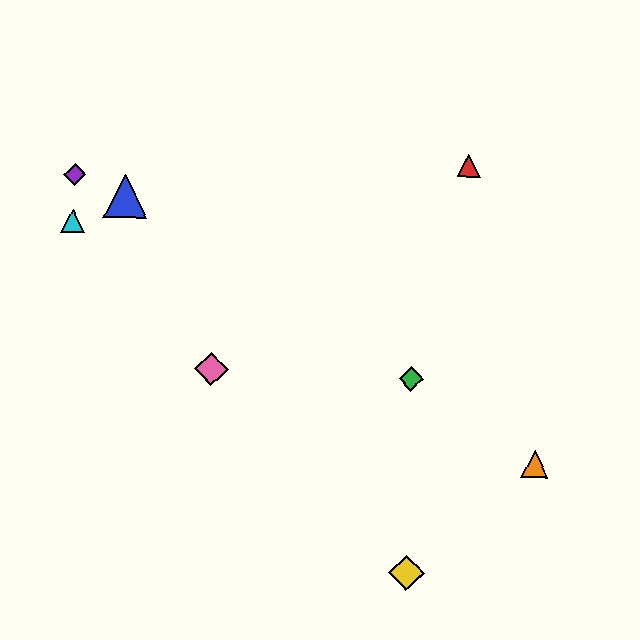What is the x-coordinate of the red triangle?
The red triangle is at x≈468.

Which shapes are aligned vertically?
The green diamond, the yellow diamond are aligned vertically.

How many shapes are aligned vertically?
2 shapes (the green diamond, the yellow diamond) are aligned vertically.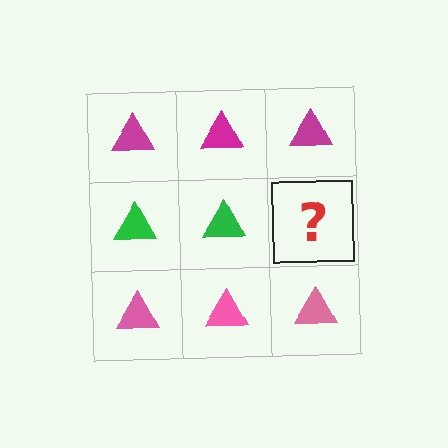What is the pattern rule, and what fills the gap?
The rule is that each row has a consistent color. The gap should be filled with a green triangle.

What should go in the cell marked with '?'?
The missing cell should contain a green triangle.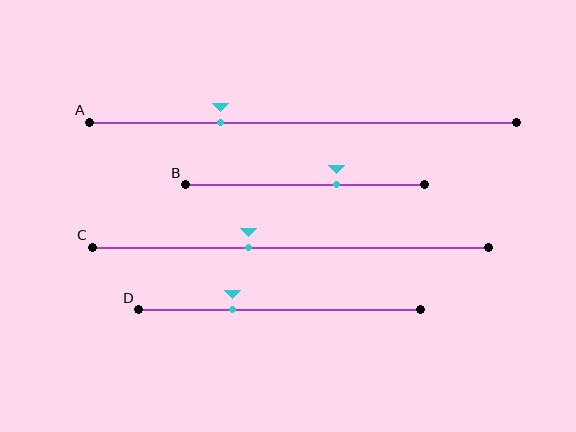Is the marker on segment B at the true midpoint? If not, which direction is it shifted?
No, the marker on segment B is shifted to the right by about 13% of the segment length.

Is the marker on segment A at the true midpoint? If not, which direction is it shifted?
No, the marker on segment A is shifted to the left by about 19% of the segment length.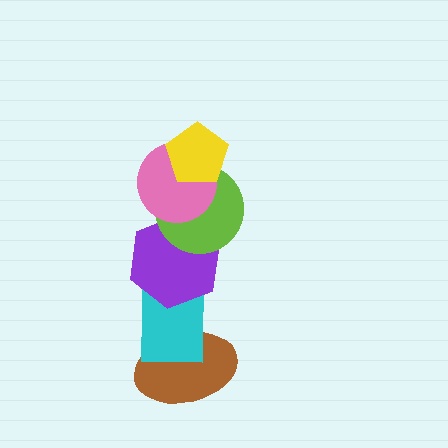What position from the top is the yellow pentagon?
The yellow pentagon is 1st from the top.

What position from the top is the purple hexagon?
The purple hexagon is 4th from the top.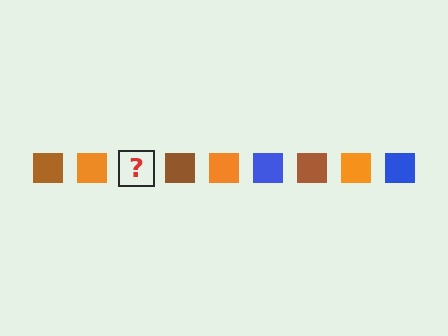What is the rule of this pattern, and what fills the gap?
The rule is that the pattern cycles through brown, orange, blue squares. The gap should be filled with a blue square.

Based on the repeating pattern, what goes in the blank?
The blank should be a blue square.